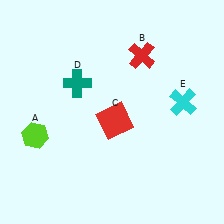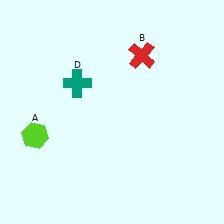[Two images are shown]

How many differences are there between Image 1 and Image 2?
There are 2 differences between the two images.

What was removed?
The red square (C), the cyan cross (E) were removed in Image 2.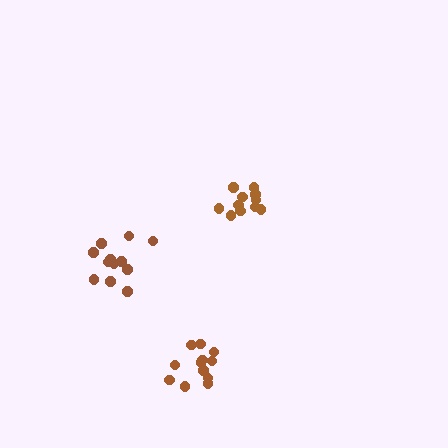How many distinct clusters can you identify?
There are 3 distinct clusters.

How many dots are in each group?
Group 1: 11 dots, Group 2: 12 dots, Group 3: 12 dots (35 total).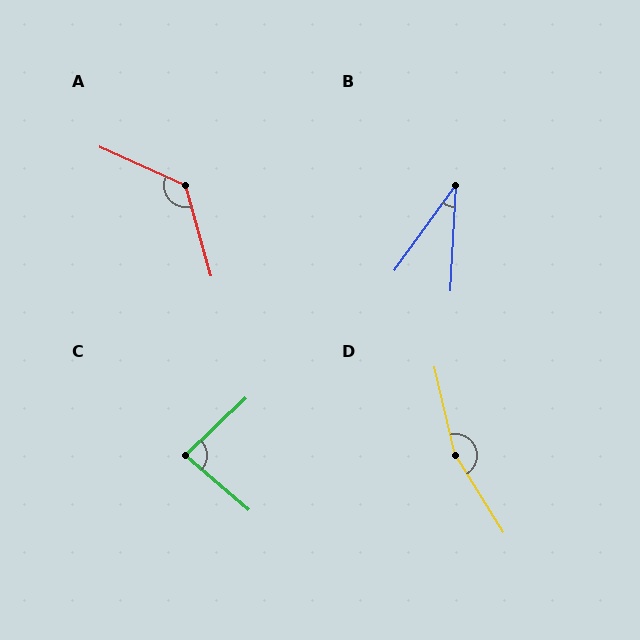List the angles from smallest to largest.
B (33°), C (84°), A (130°), D (161°).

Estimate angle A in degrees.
Approximately 130 degrees.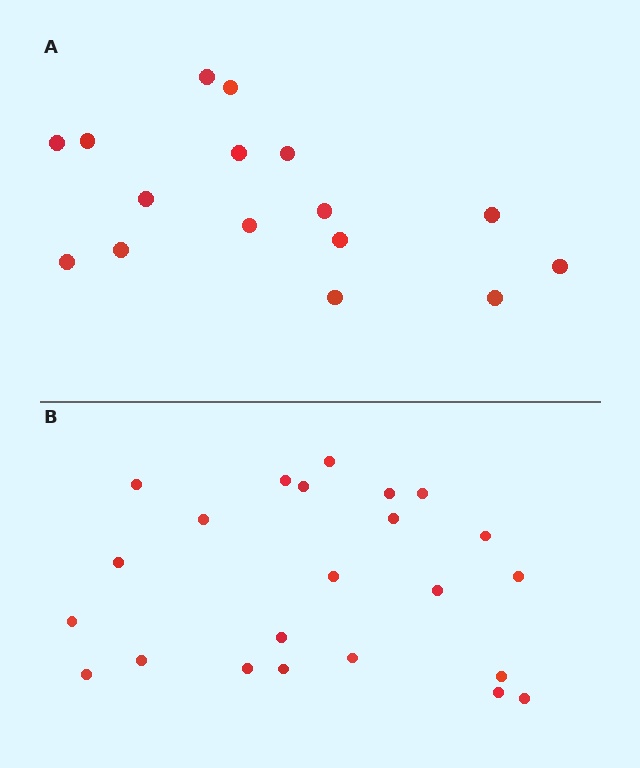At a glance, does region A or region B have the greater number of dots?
Region B (the bottom region) has more dots.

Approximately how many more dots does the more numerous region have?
Region B has roughly 8 or so more dots than region A.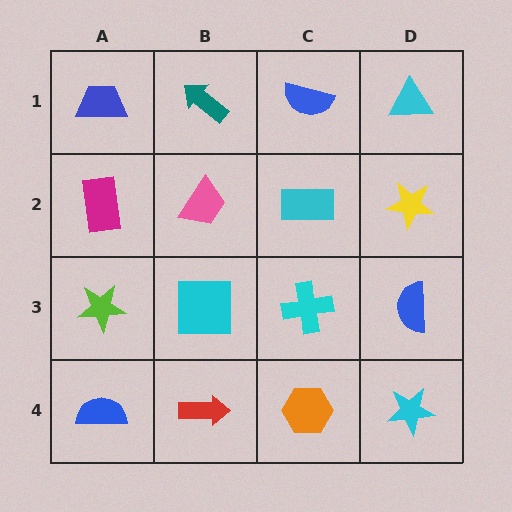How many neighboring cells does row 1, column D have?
2.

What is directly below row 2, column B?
A cyan square.